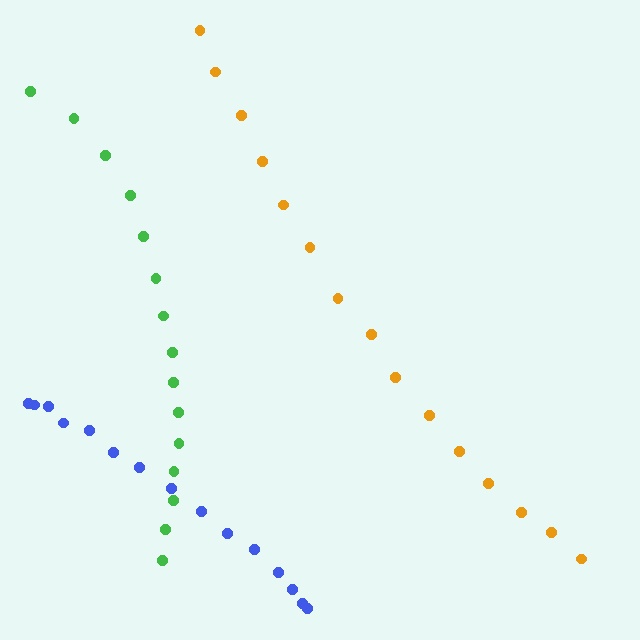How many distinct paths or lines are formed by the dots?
There are 3 distinct paths.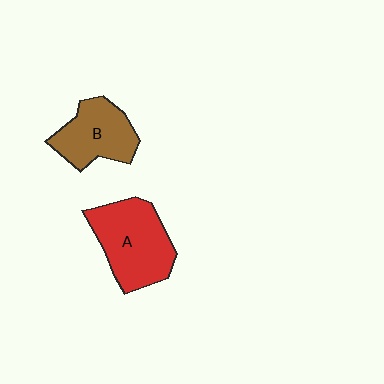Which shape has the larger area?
Shape A (red).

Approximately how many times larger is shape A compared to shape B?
Approximately 1.3 times.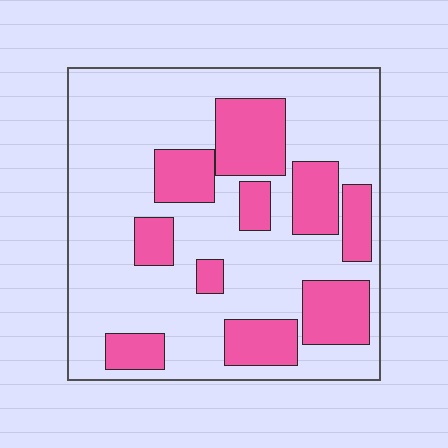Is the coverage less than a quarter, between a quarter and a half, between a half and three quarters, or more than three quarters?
Between a quarter and a half.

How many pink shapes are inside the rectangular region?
10.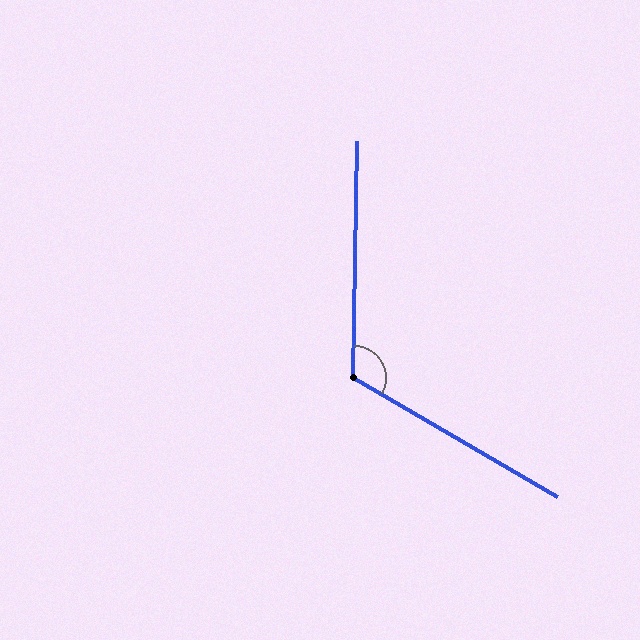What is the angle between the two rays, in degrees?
Approximately 119 degrees.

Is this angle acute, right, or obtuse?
It is obtuse.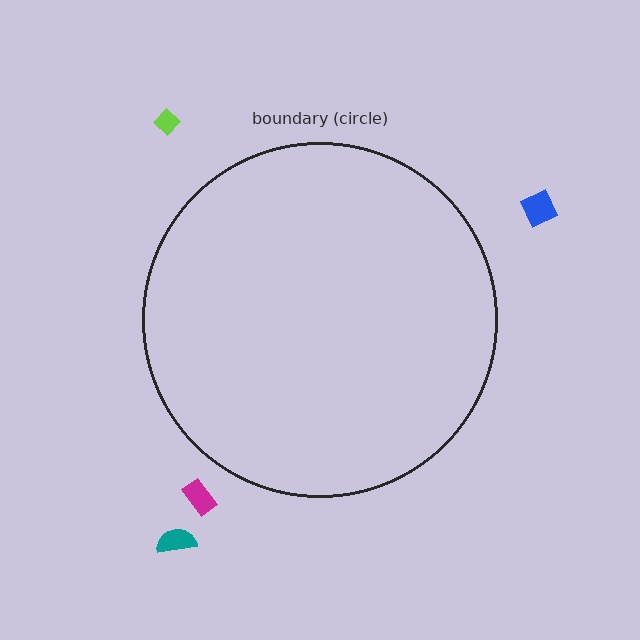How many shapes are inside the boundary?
0 inside, 4 outside.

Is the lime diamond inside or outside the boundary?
Outside.